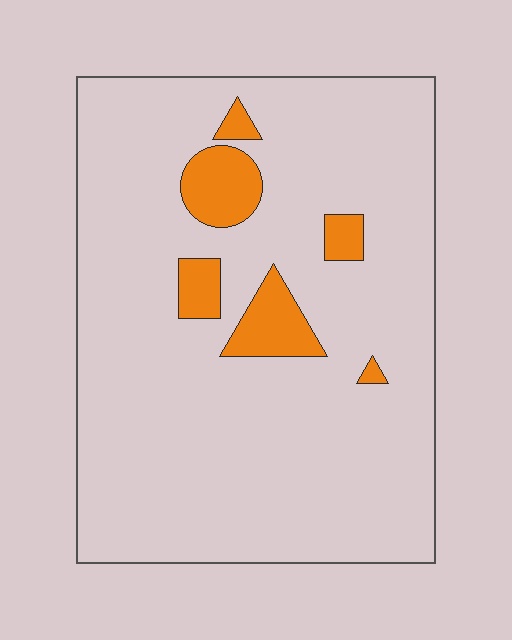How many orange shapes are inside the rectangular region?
6.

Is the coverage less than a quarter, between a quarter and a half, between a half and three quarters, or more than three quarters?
Less than a quarter.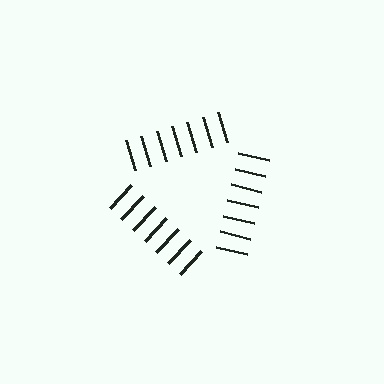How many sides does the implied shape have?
3 sides — the line-ends trace a triangle.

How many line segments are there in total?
21 — 7 along each of the 3 edges.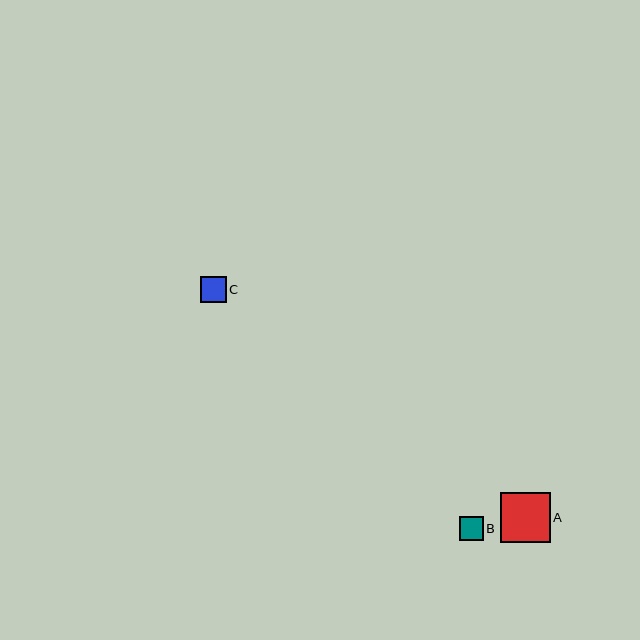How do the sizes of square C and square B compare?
Square C and square B are approximately the same size.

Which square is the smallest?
Square B is the smallest with a size of approximately 24 pixels.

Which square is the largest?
Square A is the largest with a size of approximately 50 pixels.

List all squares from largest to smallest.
From largest to smallest: A, C, B.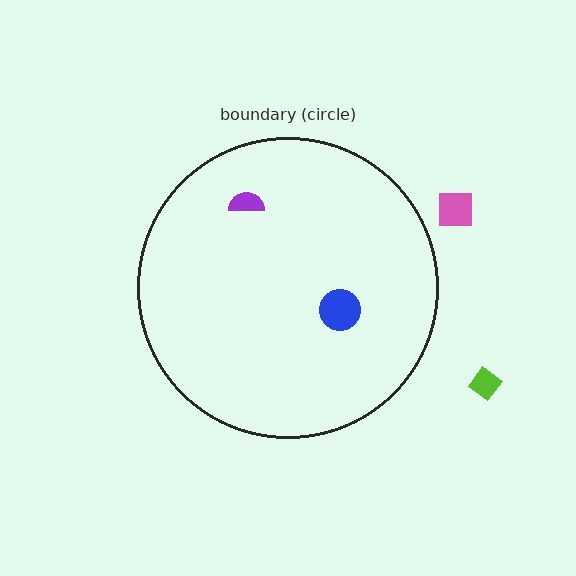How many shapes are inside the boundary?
2 inside, 2 outside.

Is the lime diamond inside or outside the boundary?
Outside.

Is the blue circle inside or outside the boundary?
Inside.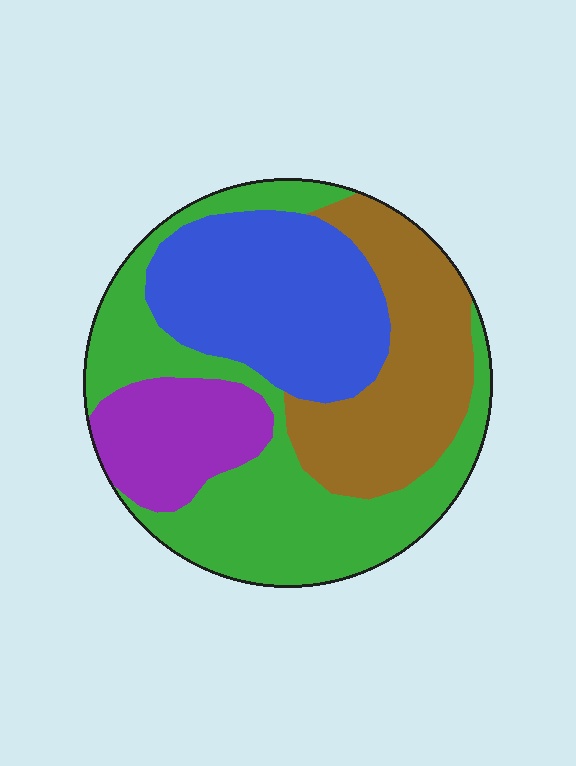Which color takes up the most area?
Green, at roughly 35%.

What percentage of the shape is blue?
Blue takes up about one quarter (1/4) of the shape.